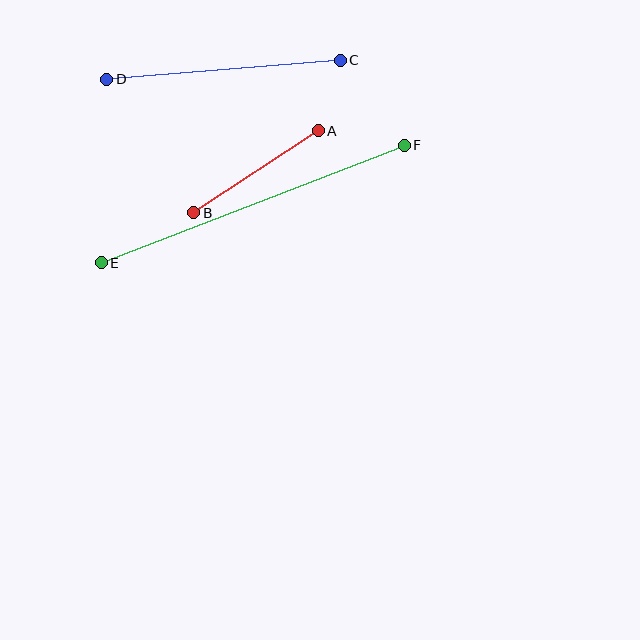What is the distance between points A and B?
The distance is approximately 149 pixels.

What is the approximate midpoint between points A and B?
The midpoint is at approximately (256, 172) pixels.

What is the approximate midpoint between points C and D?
The midpoint is at approximately (223, 70) pixels.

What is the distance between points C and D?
The distance is approximately 234 pixels.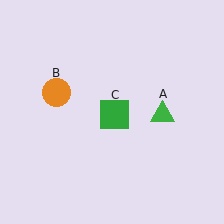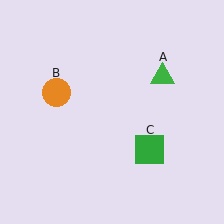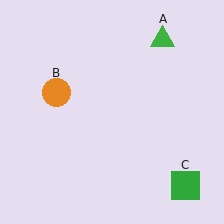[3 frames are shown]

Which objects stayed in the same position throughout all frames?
Orange circle (object B) remained stationary.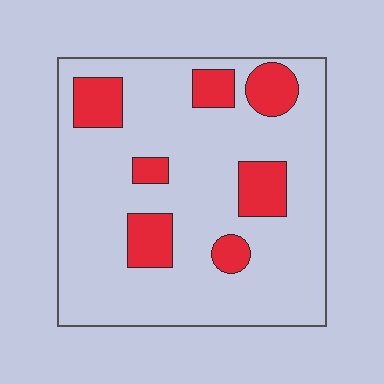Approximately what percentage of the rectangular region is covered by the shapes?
Approximately 20%.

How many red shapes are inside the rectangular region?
7.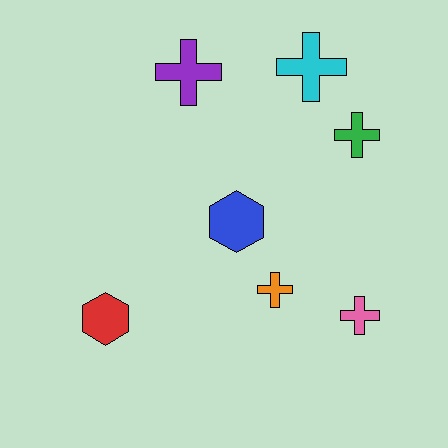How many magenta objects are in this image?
There are no magenta objects.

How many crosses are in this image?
There are 5 crosses.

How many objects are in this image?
There are 7 objects.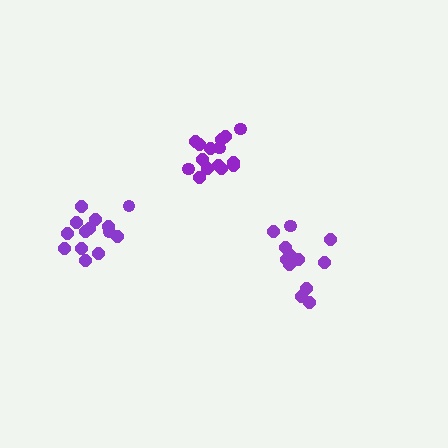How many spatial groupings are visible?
There are 3 spatial groupings.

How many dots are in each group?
Group 1: 12 dots, Group 2: 15 dots, Group 3: 14 dots (41 total).